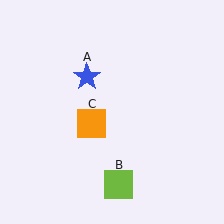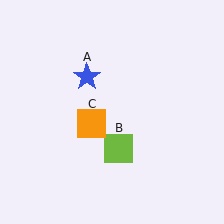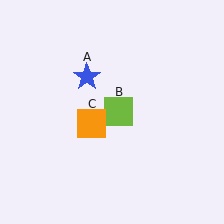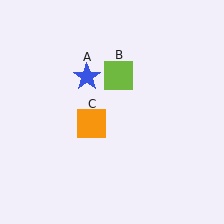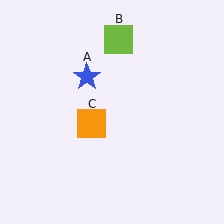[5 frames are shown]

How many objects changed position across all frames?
1 object changed position: lime square (object B).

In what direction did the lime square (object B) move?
The lime square (object B) moved up.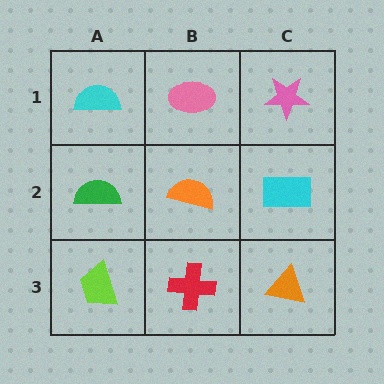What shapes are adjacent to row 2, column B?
A pink ellipse (row 1, column B), a red cross (row 3, column B), a green semicircle (row 2, column A), a cyan rectangle (row 2, column C).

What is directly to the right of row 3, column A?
A red cross.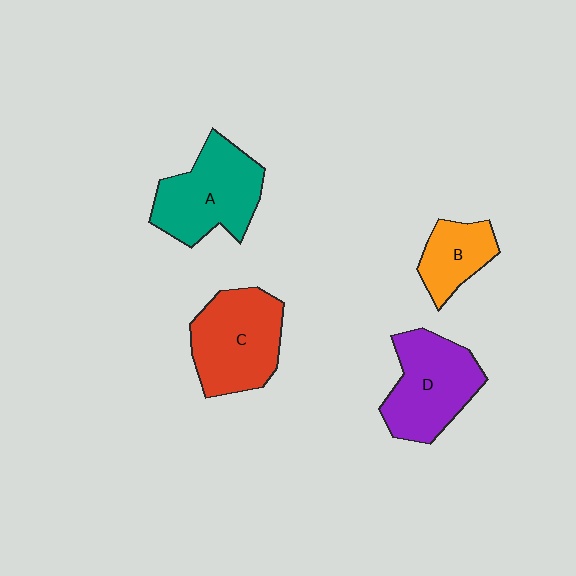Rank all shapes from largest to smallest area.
From largest to smallest: C (red), A (teal), D (purple), B (orange).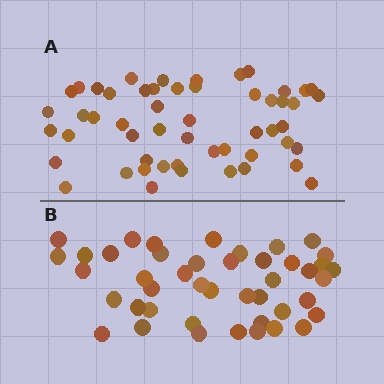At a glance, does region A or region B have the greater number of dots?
Region A (the top region) has more dots.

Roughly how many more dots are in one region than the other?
Region A has roughly 8 or so more dots than region B.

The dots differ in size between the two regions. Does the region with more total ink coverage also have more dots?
No. Region B has more total ink coverage because its dots are larger, but region A actually contains more individual dots. Total area can be misleading — the number of items is what matters here.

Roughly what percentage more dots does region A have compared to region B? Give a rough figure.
About 20% more.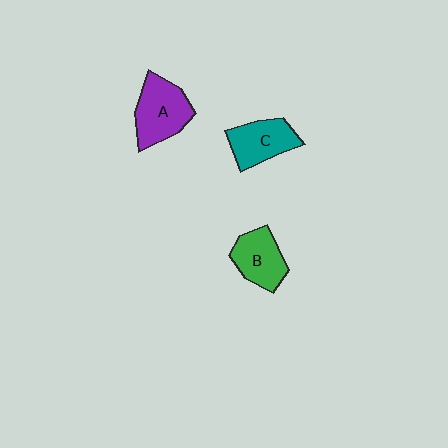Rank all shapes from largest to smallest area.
From largest to smallest: A (purple), C (teal), B (green).